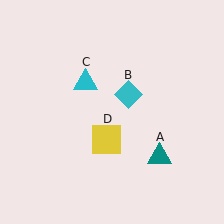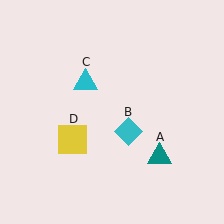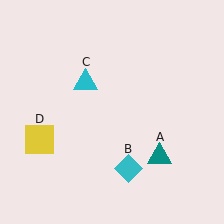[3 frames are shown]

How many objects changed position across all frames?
2 objects changed position: cyan diamond (object B), yellow square (object D).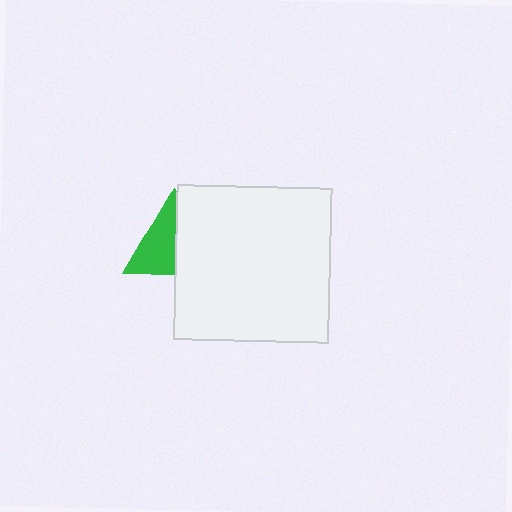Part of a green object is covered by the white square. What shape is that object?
It is a triangle.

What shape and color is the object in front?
The object in front is a white square.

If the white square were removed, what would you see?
You would see the complete green triangle.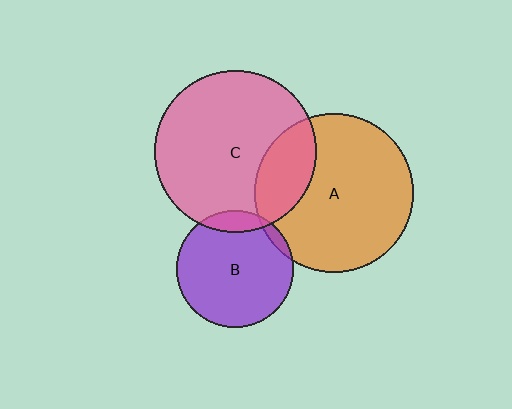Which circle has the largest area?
Circle C (pink).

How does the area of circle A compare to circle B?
Approximately 1.9 times.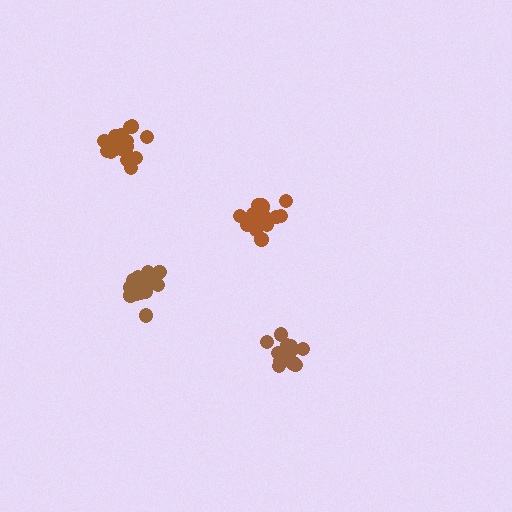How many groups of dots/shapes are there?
There are 4 groups.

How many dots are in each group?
Group 1: 21 dots, Group 2: 21 dots, Group 3: 15 dots, Group 4: 21 dots (78 total).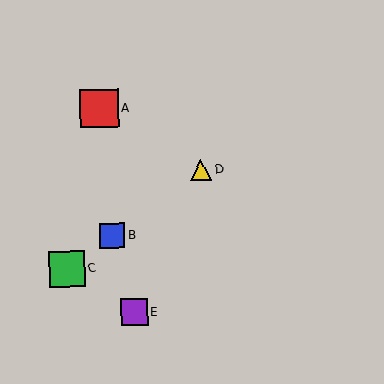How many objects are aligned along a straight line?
3 objects (B, C, D) are aligned along a straight line.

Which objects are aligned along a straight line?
Objects B, C, D are aligned along a straight line.